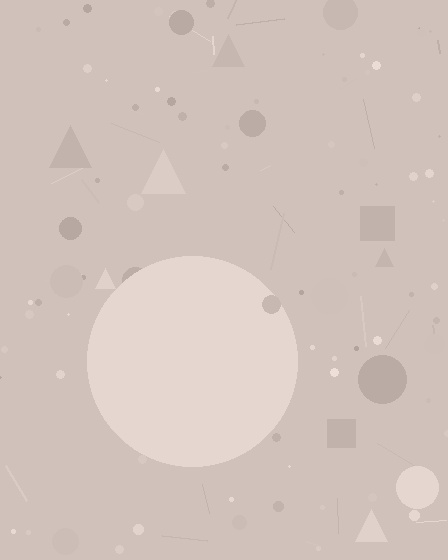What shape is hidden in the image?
A circle is hidden in the image.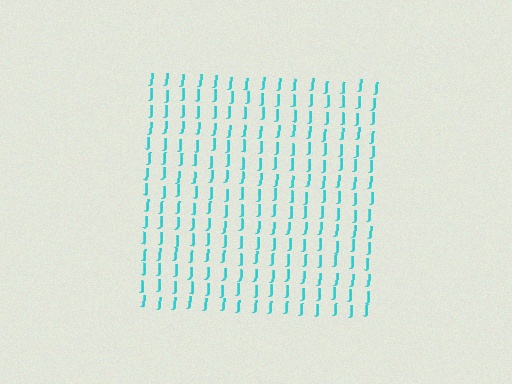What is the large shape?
The large shape is a square.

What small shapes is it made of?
It is made of small letter J's.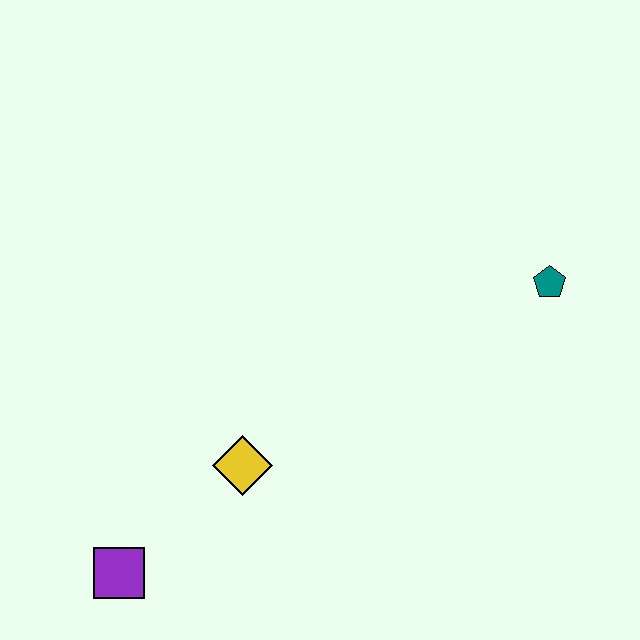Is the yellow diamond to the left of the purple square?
No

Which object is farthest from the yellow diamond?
The teal pentagon is farthest from the yellow diamond.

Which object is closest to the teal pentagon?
The yellow diamond is closest to the teal pentagon.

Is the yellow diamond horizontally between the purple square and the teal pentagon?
Yes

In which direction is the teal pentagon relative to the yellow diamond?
The teal pentagon is to the right of the yellow diamond.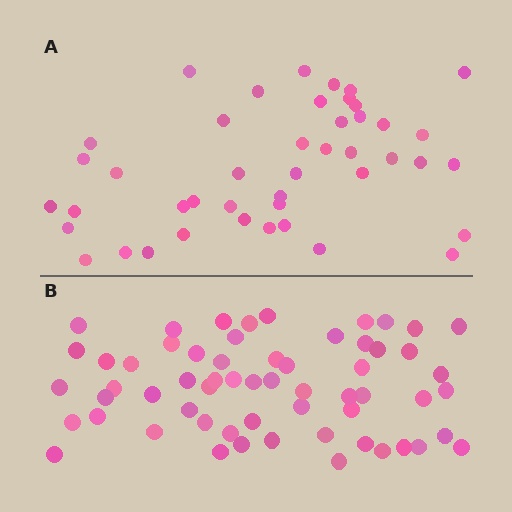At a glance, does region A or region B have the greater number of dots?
Region B (the bottom region) has more dots.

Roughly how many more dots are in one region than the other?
Region B has approximately 15 more dots than region A.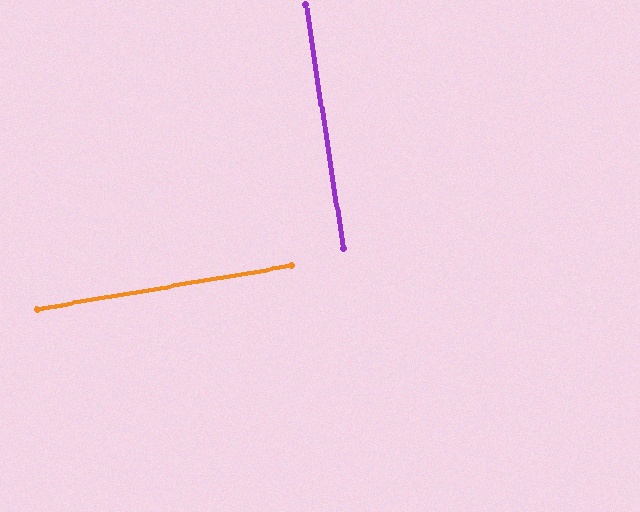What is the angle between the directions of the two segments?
Approximately 89 degrees.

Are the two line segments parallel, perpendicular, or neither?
Perpendicular — they meet at approximately 89°.